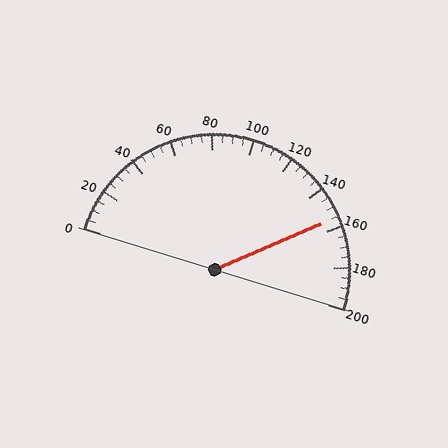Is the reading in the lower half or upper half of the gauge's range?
The reading is in the upper half of the range (0 to 200).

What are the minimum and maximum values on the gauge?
The gauge ranges from 0 to 200.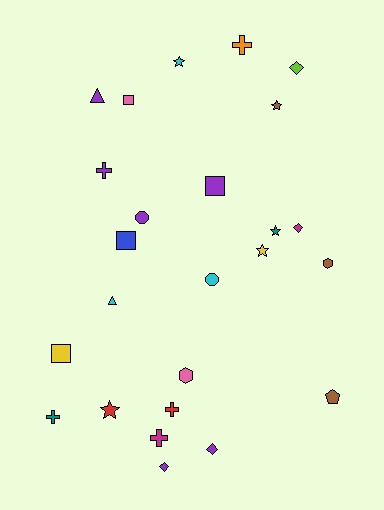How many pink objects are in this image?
There are 2 pink objects.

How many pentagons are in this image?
There is 1 pentagon.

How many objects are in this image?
There are 25 objects.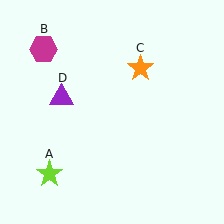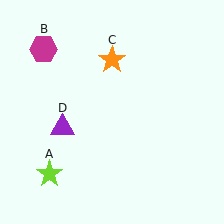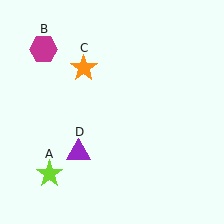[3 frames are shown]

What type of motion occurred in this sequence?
The orange star (object C), purple triangle (object D) rotated counterclockwise around the center of the scene.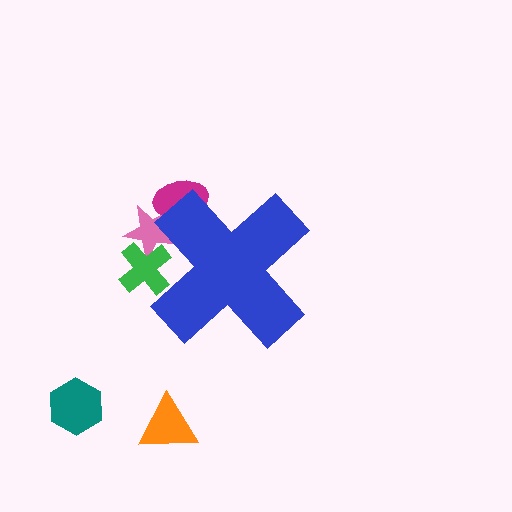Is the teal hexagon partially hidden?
No, the teal hexagon is fully visible.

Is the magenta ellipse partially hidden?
Yes, the magenta ellipse is partially hidden behind the blue cross.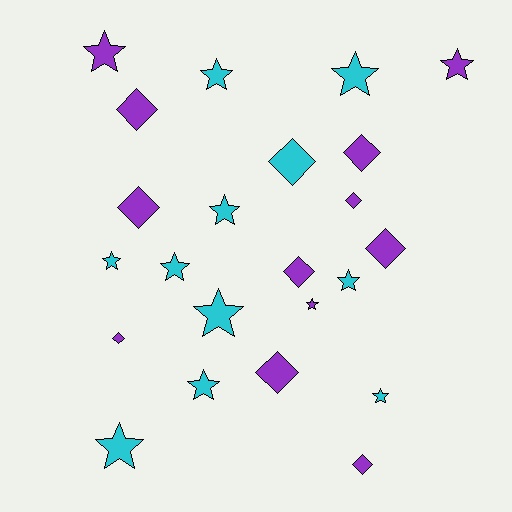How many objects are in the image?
There are 23 objects.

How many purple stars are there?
There are 3 purple stars.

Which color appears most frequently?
Purple, with 12 objects.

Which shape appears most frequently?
Star, with 13 objects.